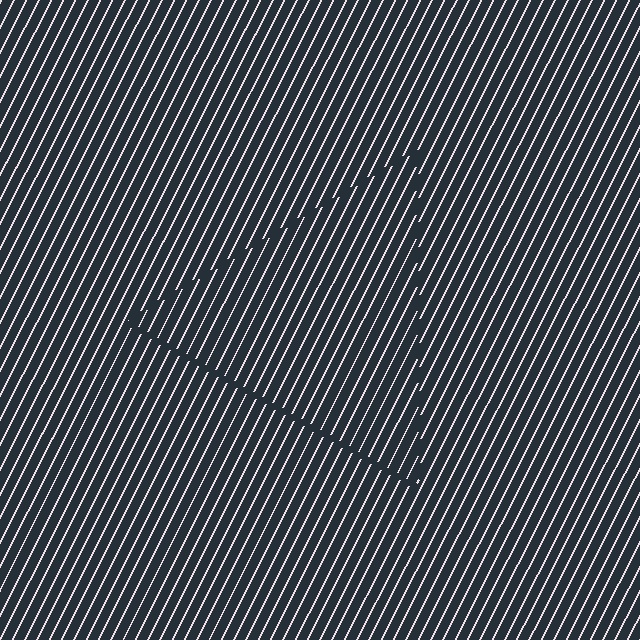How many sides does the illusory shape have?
3 sides — the line-ends trace a triangle.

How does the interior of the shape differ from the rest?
The interior of the shape contains the same grating, shifted by half a period — the contour is defined by the phase discontinuity where line-ends from the inner and outer gratings abut.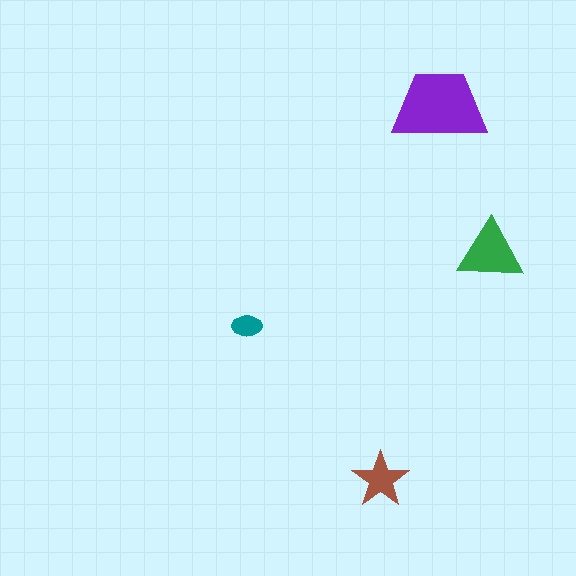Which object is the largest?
The purple trapezoid.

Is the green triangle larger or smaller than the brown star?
Larger.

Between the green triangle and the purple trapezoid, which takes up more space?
The purple trapezoid.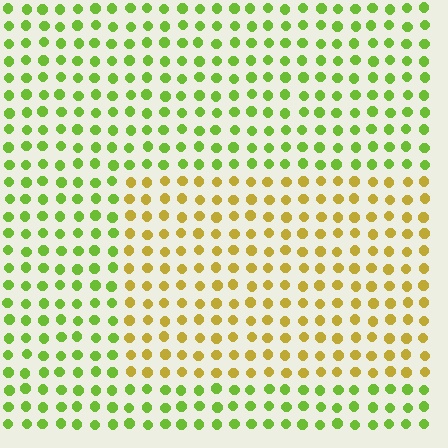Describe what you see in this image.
The image is filled with small lime elements in a uniform arrangement. A rectangle-shaped region is visible where the elements are tinted to a slightly different hue, forming a subtle color boundary.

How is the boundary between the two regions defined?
The boundary is defined purely by a slight shift in hue (about 45 degrees). Spacing, size, and orientation are identical on both sides.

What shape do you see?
I see a rectangle.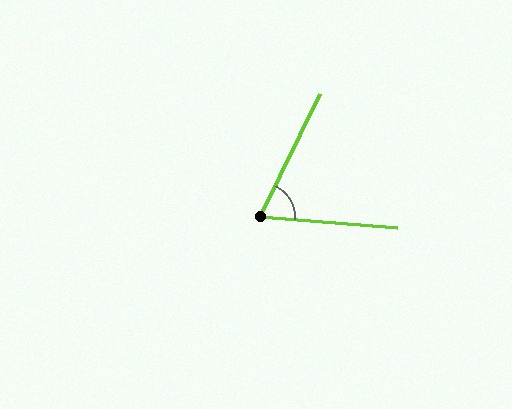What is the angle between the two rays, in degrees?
Approximately 68 degrees.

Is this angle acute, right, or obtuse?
It is acute.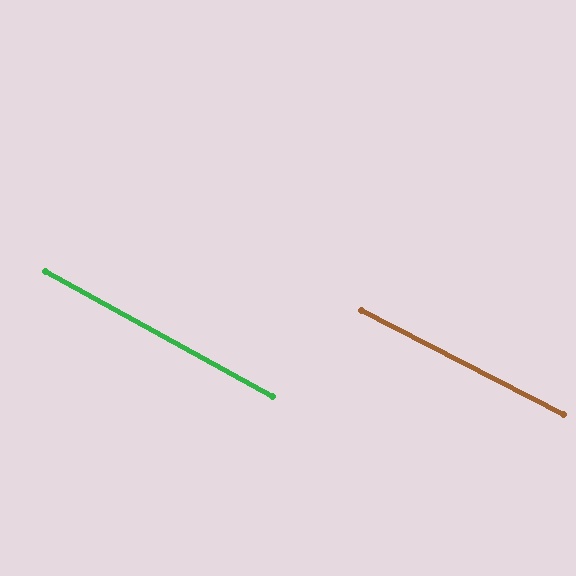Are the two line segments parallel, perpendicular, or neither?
Parallel — their directions differ by only 1.7°.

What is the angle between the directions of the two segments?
Approximately 2 degrees.